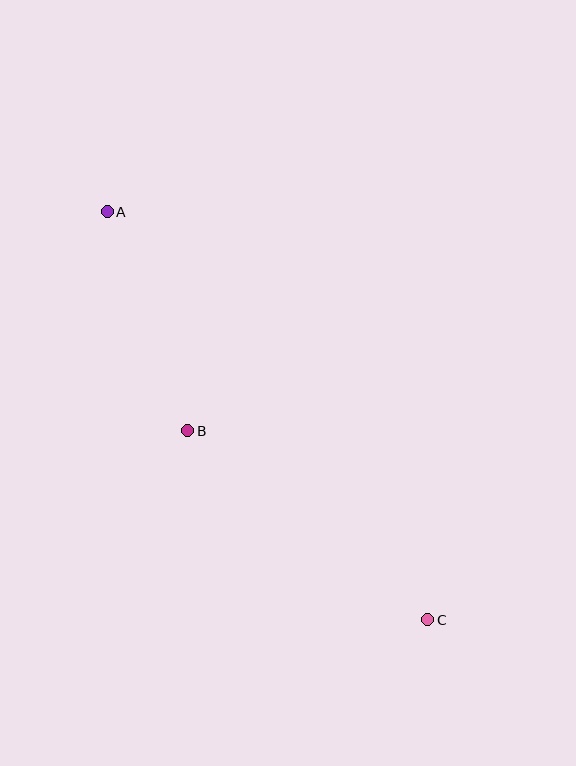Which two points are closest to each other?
Points A and B are closest to each other.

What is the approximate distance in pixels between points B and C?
The distance between B and C is approximately 306 pixels.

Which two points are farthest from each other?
Points A and C are farthest from each other.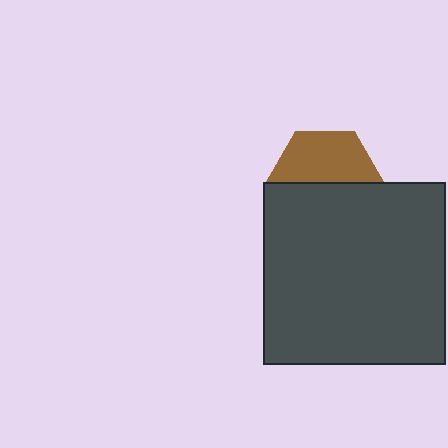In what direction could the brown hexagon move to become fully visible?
The brown hexagon could move up. That would shift it out from behind the dark gray square entirely.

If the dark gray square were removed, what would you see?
You would see the complete brown hexagon.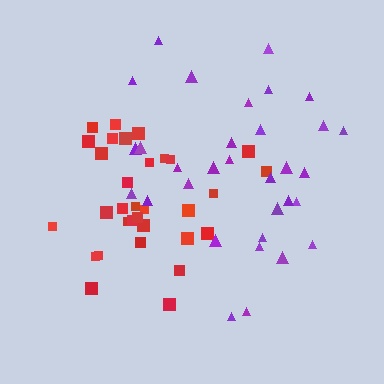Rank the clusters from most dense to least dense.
red, purple.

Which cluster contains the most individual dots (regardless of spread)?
Red (32).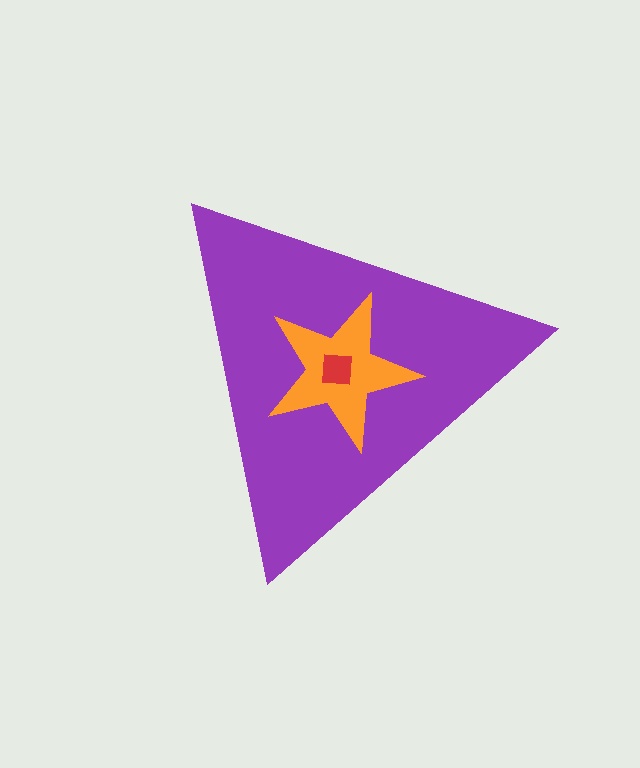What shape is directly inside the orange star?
The red square.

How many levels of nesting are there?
3.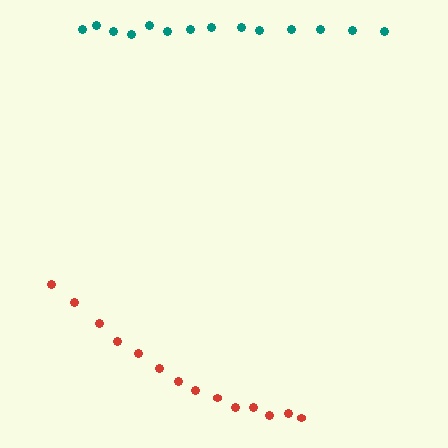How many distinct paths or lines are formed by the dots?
There are 2 distinct paths.